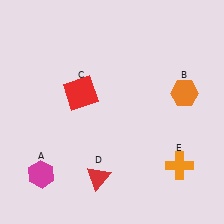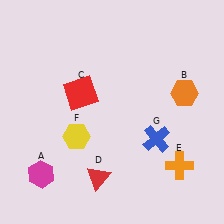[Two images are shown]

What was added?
A yellow hexagon (F), a blue cross (G) were added in Image 2.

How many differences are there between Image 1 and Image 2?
There are 2 differences between the two images.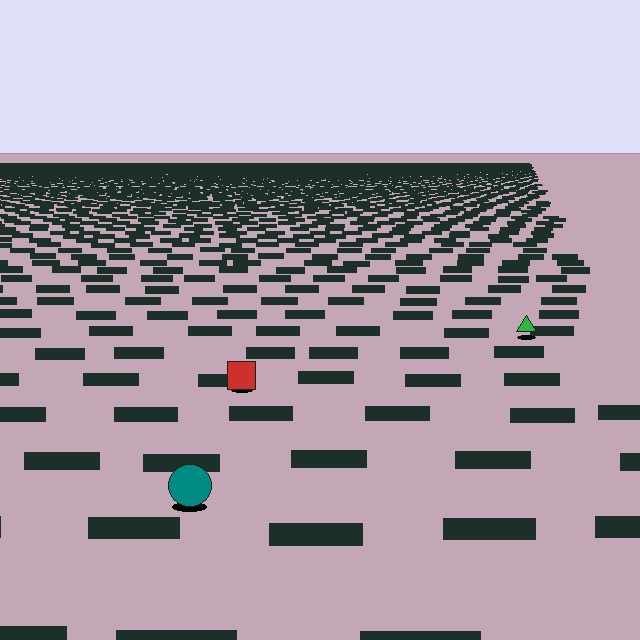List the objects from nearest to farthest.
From nearest to farthest: the teal circle, the red square, the green triangle.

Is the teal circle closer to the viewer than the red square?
Yes. The teal circle is closer — you can tell from the texture gradient: the ground texture is coarser near it.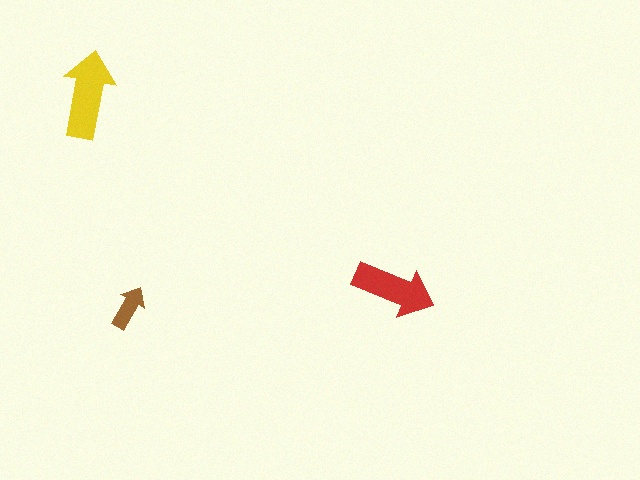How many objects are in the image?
There are 3 objects in the image.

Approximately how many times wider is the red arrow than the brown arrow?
About 2 times wider.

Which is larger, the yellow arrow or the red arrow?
The yellow one.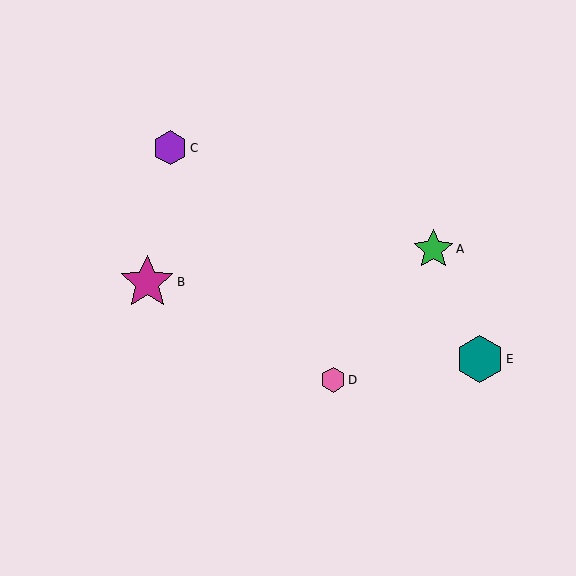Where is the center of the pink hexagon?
The center of the pink hexagon is at (333, 380).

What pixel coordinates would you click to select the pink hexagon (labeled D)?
Click at (333, 380) to select the pink hexagon D.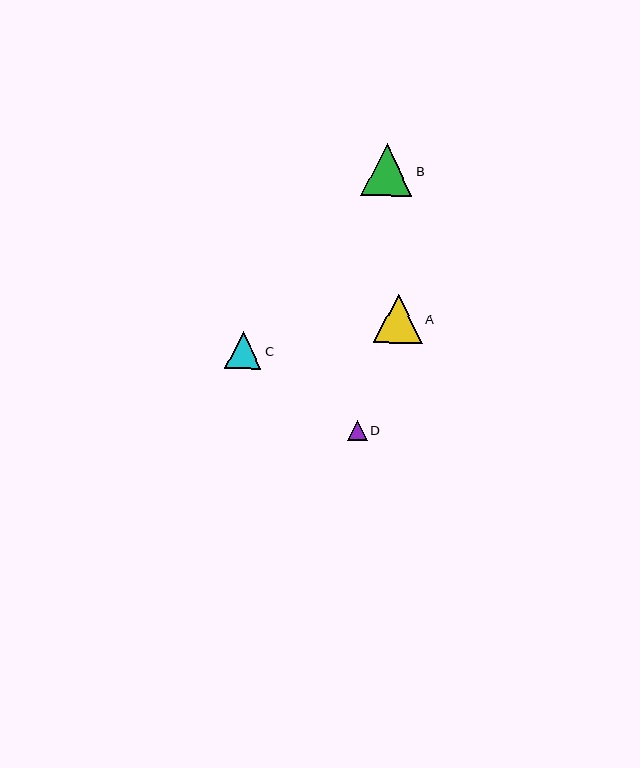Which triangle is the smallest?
Triangle D is the smallest with a size of approximately 20 pixels.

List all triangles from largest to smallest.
From largest to smallest: B, A, C, D.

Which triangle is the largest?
Triangle B is the largest with a size of approximately 52 pixels.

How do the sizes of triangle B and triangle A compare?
Triangle B and triangle A are approximately the same size.